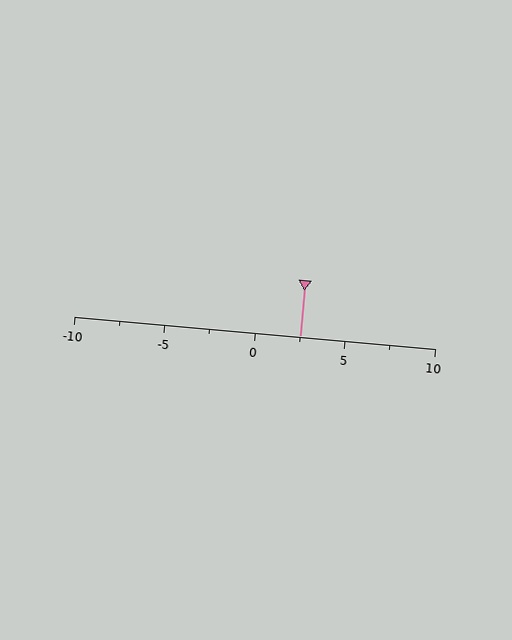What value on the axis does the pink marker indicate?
The marker indicates approximately 2.5.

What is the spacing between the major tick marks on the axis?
The major ticks are spaced 5 apart.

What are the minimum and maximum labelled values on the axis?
The axis runs from -10 to 10.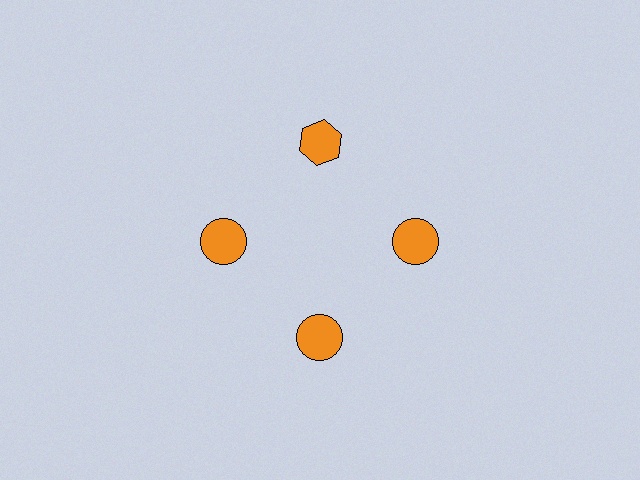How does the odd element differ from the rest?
It has a different shape: hexagon instead of circle.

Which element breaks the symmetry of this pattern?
The orange hexagon at roughly the 12 o'clock position breaks the symmetry. All other shapes are orange circles.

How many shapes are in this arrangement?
There are 4 shapes arranged in a ring pattern.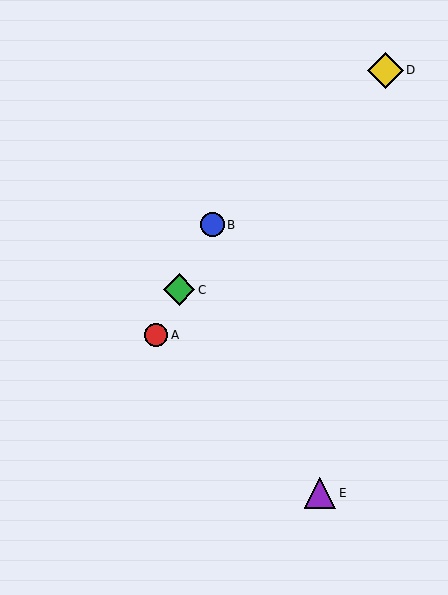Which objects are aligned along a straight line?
Objects A, B, C are aligned along a straight line.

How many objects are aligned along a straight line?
3 objects (A, B, C) are aligned along a straight line.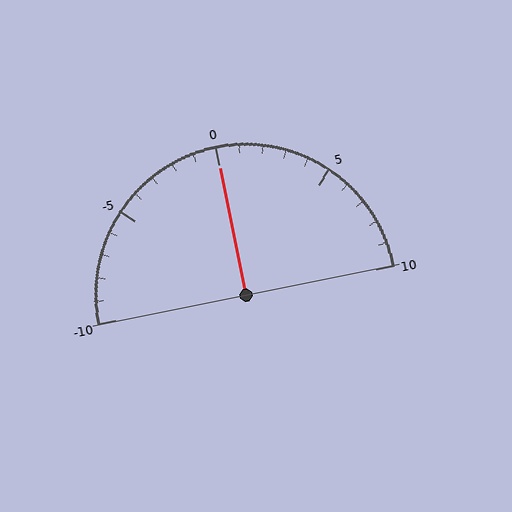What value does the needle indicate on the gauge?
The needle indicates approximately 0.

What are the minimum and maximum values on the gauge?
The gauge ranges from -10 to 10.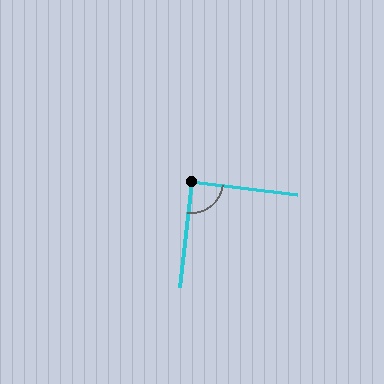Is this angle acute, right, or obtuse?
It is approximately a right angle.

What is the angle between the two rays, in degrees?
Approximately 89 degrees.